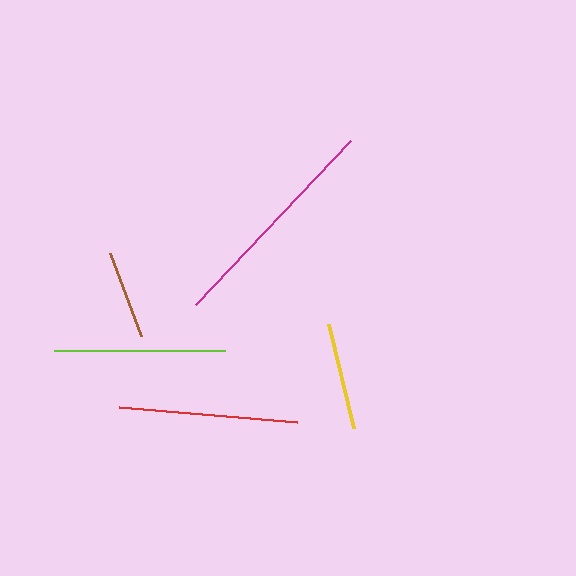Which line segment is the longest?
The magenta line is the longest at approximately 226 pixels.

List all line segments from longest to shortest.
From longest to shortest: magenta, red, lime, yellow, brown.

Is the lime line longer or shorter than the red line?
The red line is longer than the lime line.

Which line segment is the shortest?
The brown line is the shortest at approximately 89 pixels.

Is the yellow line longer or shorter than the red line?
The red line is longer than the yellow line.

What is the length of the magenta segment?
The magenta segment is approximately 226 pixels long.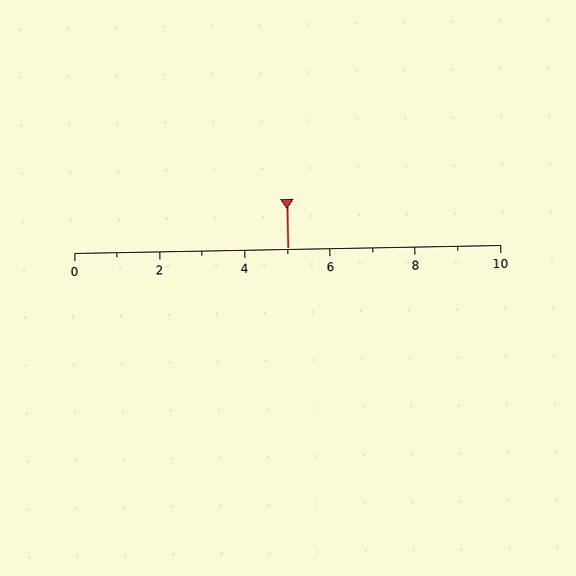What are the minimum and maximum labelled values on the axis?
The axis runs from 0 to 10.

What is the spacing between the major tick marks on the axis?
The major ticks are spaced 2 apart.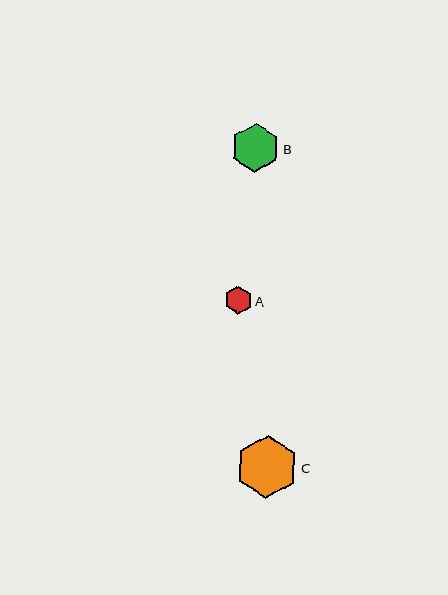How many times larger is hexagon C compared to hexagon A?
Hexagon C is approximately 2.2 times the size of hexagon A.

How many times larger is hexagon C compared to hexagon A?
Hexagon C is approximately 2.2 times the size of hexagon A.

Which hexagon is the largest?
Hexagon C is the largest with a size of approximately 63 pixels.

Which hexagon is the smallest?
Hexagon A is the smallest with a size of approximately 28 pixels.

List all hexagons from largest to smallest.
From largest to smallest: C, B, A.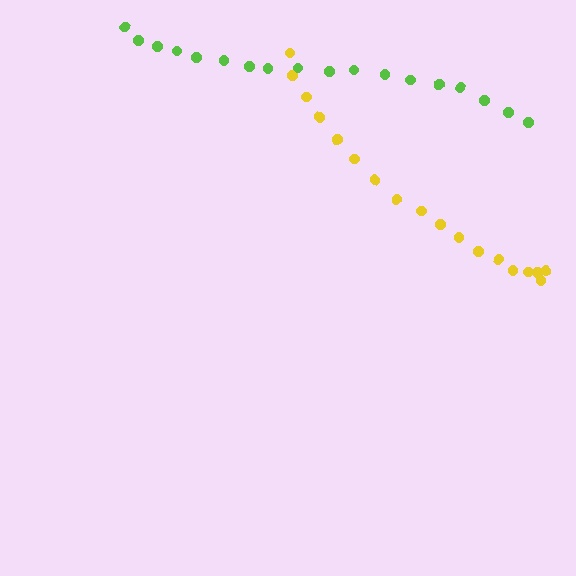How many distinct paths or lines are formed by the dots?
There are 2 distinct paths.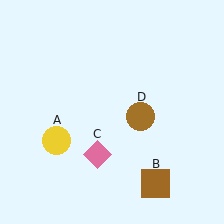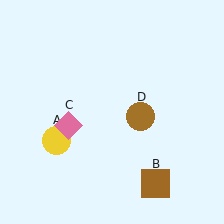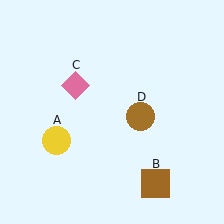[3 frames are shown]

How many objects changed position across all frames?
1 object changed position: pink diamond (object C).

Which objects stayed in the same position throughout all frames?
Yellow circle (object A) and brown square (object B) and brown circle (object D) remained stationary.